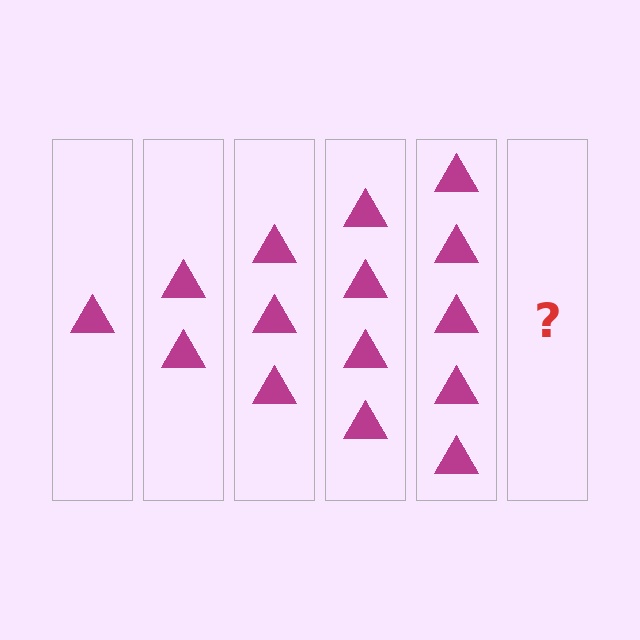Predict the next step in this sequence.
The next step is 6 triangles.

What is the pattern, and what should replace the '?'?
The pattern is that each step adds one more triangle. The '?' should be 6 triangles.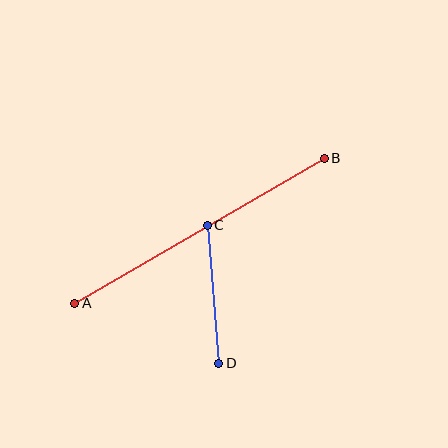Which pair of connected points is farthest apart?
Points A and B are farthest apart.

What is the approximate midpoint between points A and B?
The midpoint is at approximately (200, 231) pixels.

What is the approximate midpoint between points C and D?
The midpoint is at approximately (213, 294) pixels.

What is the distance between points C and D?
The distance is approximately 138 pixels.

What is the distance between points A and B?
The distance is approximately 289 pixels.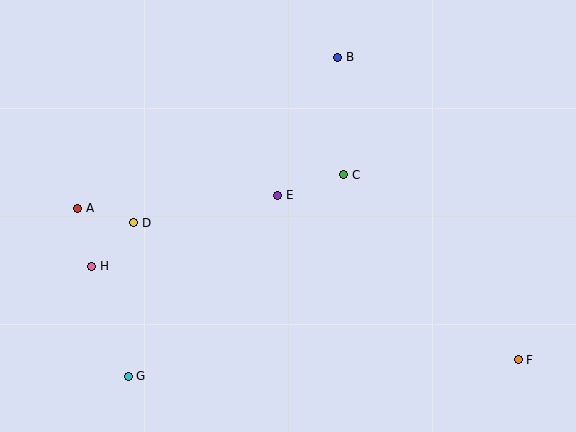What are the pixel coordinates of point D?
Point D is at (134, 223).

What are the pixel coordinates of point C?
Point C is at (344, 175).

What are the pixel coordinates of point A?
Point A is at (78, 208).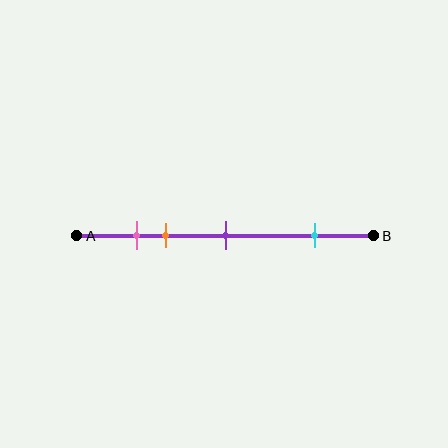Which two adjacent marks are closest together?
The pink and orange marks are the closest adjacent pair.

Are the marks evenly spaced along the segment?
No, the marks are not evenly spaced.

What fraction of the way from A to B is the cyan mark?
The cyan mark is approximately 80% (0.8) of the way from A to B.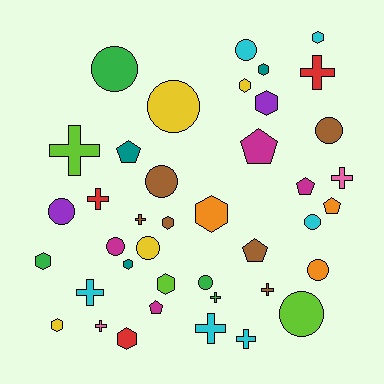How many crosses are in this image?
There are 11 crosses.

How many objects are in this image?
There are 40 objects.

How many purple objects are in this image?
There are 2 purple objects.